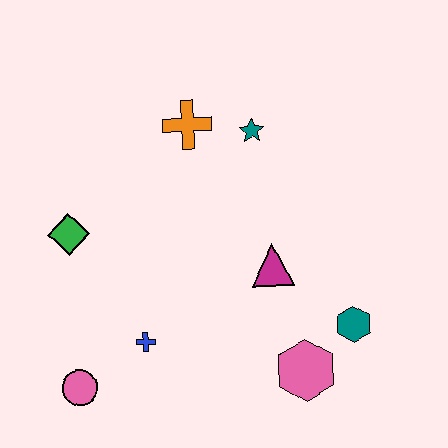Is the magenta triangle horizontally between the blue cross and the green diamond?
No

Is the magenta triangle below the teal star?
Yes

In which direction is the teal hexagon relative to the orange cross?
The teal hexagon is below the orange cross.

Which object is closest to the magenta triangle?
The teal hexagon is closest to the magenta triangle.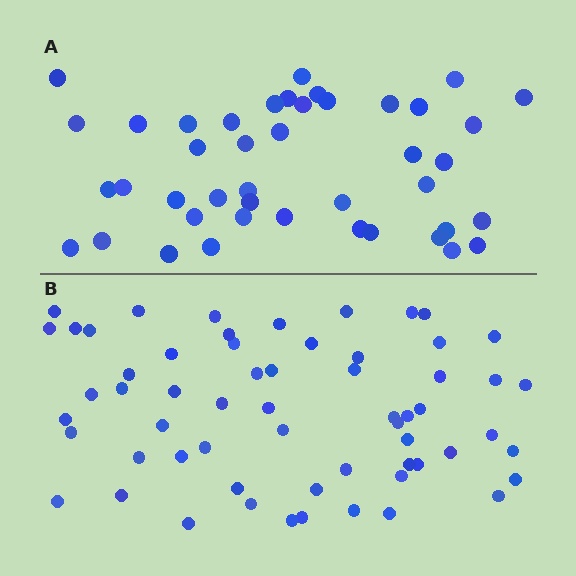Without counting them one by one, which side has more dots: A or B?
Region B (the bottom region) has more dots.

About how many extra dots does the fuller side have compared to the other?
Region B has approximately 15 more dots than region A.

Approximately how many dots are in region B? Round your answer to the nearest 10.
About 60 dots.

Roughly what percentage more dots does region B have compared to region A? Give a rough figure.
About 40% more.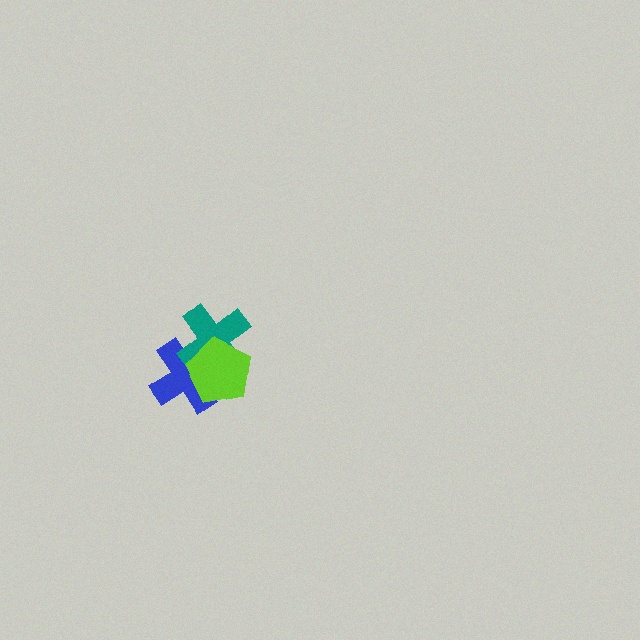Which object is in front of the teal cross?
The lime pentagon is in front of the teal cross.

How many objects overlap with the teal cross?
2 objects overlap with the teal cross.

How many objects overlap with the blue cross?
2 objects overlap with the blue cross.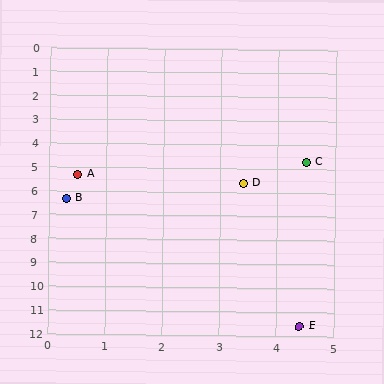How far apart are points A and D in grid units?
Points A and D are about 2.9 grid units apart.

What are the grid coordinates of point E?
Point E is at approximately (4.4, 11.6).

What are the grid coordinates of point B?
Point B is at approximately (0.3, 6.3).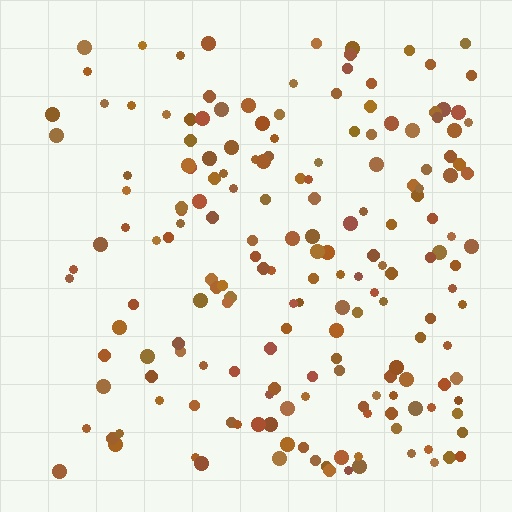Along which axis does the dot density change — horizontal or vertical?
Horizontal.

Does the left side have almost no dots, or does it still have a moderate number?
Still a moderate number, just noticeably fewer than the right.